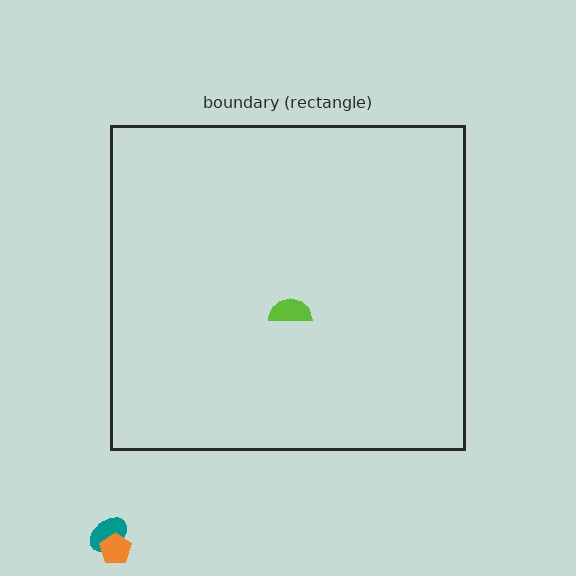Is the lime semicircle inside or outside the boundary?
Inside.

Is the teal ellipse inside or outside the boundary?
Outside.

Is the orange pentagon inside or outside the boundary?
Outside.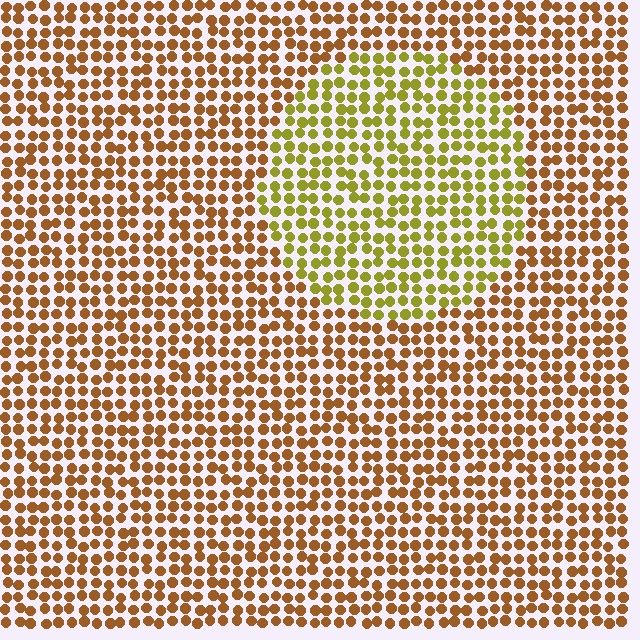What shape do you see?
I see a circle.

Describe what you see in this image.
The image is filled with small brown elements in a uniform arrangement. A circle-shaped region is visible where the elements are tinted to a slightly different hue, forming a subtle color boundary.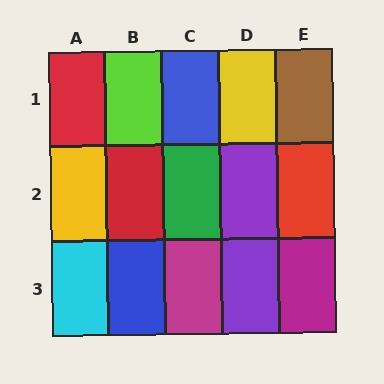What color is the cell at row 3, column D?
Purple.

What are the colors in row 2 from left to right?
Yellow, red, green, purple, red.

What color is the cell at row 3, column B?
Blue.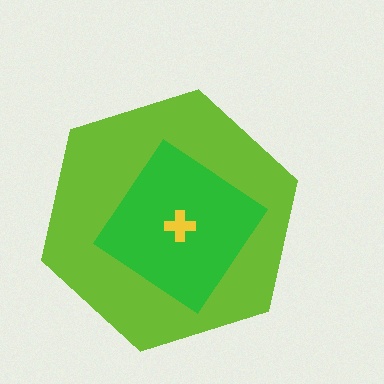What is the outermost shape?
The lime hexagon.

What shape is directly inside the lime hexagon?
The green diamond.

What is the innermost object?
The yellow cross.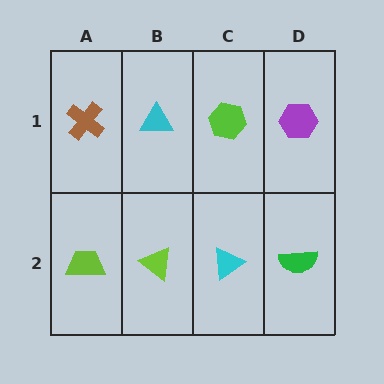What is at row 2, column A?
A lime trapezoid.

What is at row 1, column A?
A brown cross.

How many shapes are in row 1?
4 shapes.